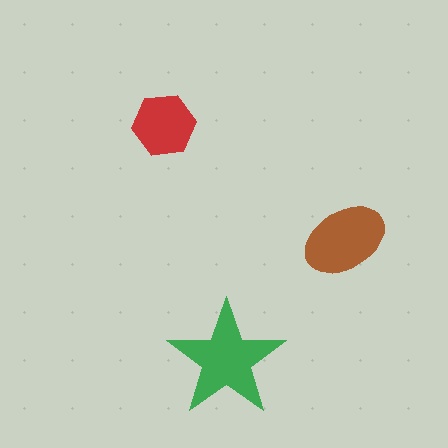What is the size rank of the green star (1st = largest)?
1st.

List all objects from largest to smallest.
The green star, the brown ellipse, the red hexagon.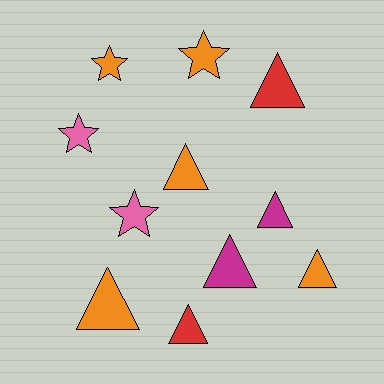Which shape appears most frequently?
Triangle, with 7 objects.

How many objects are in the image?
There are 11 objects.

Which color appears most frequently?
Orange, with 5 objects.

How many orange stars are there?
There are 2 orange stars.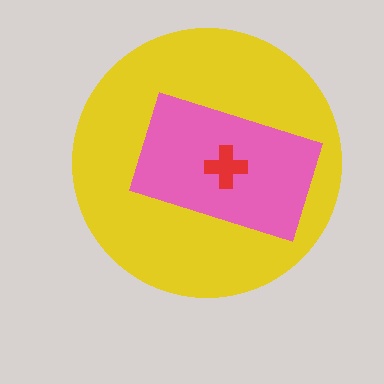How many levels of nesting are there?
3.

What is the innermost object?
The red cross.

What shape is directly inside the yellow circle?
The pink rectangle.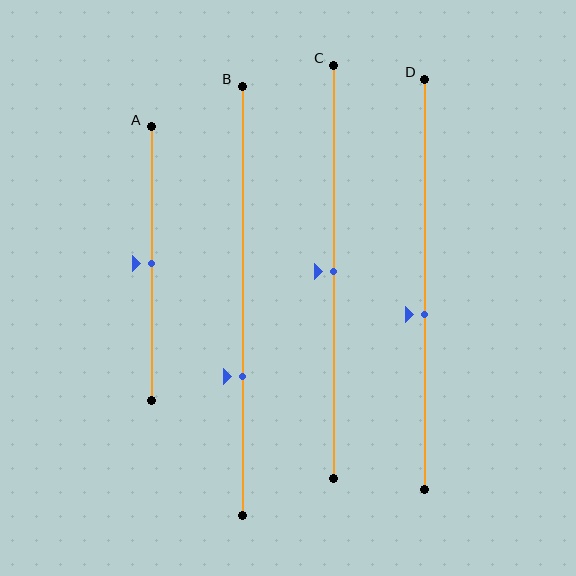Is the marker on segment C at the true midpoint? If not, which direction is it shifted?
Yes, the marker on segment C is at the true midpoint.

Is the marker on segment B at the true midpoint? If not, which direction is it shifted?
No, the marker on segment B is shifted downward by about 18% of the segment length.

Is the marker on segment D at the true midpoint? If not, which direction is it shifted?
No, the marker on segment D is shifted downward by about 7% of the segment length.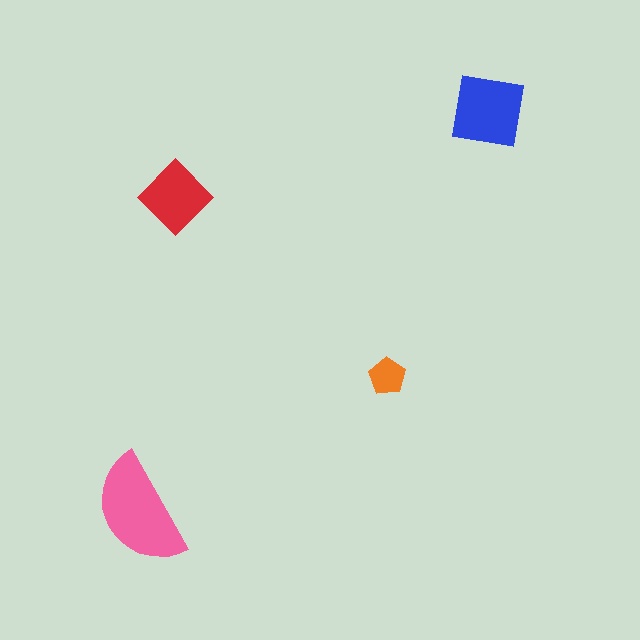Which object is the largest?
The pink semicircle.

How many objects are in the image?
There are 4 objects in the image.